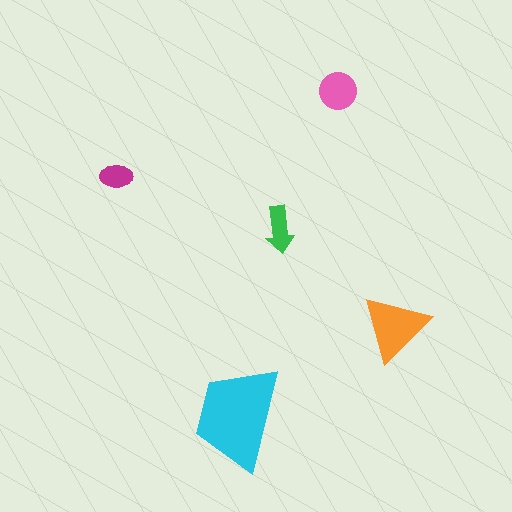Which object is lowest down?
The cyan trapezoid is bottommost.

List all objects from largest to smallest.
The cyan trapezoid, the orange triangle, the pink circle, the green arrow, the magenta ellipse.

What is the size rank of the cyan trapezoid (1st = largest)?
1st.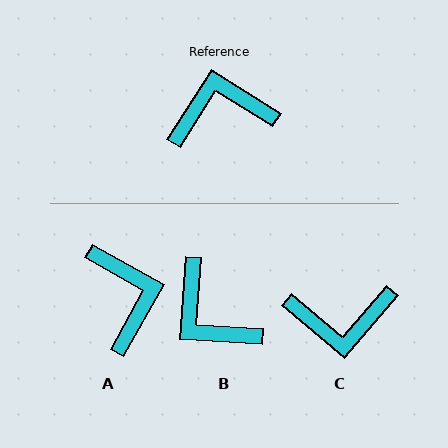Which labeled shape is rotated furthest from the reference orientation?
C, about 172 degrees away.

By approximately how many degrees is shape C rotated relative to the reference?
Approximately 172 degrees counter-clockwise.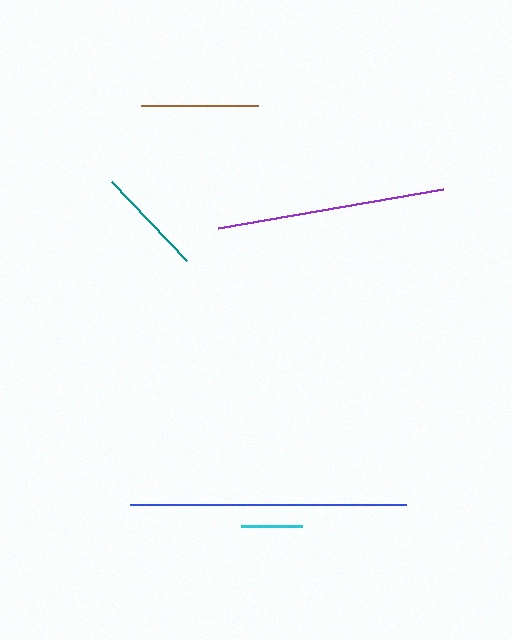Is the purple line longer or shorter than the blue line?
The blue line is longer than the purple line.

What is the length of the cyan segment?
The cyan segment is approximately 60 pixels long.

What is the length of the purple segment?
The purple segment is approximately 228 pixels long.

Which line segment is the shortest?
The cyan line is the shortest at approximately 60 pixels.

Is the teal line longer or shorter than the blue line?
The blue line is longer than the teal line.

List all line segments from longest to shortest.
From longest to shortest: blue, purple, brown, teal, cyan.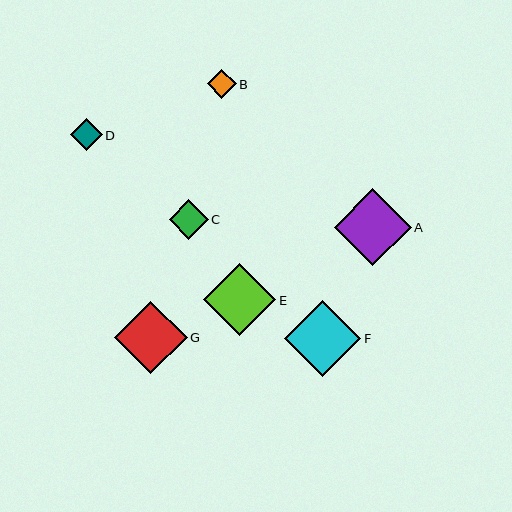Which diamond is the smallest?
Diamond B is the smallest with a size of approximately 29 pixels.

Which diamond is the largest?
Diamond A is the largest with a size of approximately 77 pixels.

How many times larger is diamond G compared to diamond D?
Diamond G is approximately 2.3 times the size of diamond D.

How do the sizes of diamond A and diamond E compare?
Diamond A and diamond E are approximately the same size.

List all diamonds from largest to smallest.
From largest to smallest: A, F, E, G, C, D, B.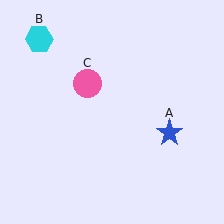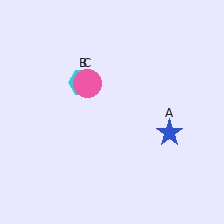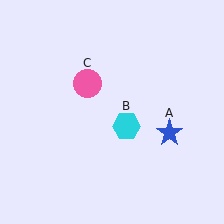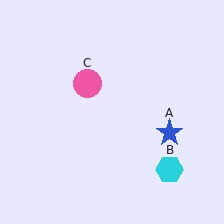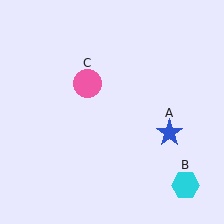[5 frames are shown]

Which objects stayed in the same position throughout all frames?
Blue star (object A) and pink circle (object C) remained stationary.